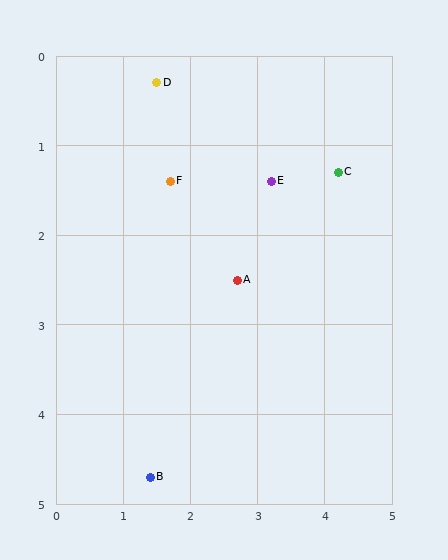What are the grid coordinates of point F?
Point F is at approximately (1.7, 1.4).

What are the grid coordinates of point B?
Point B is at approximately (1.4, 4.7).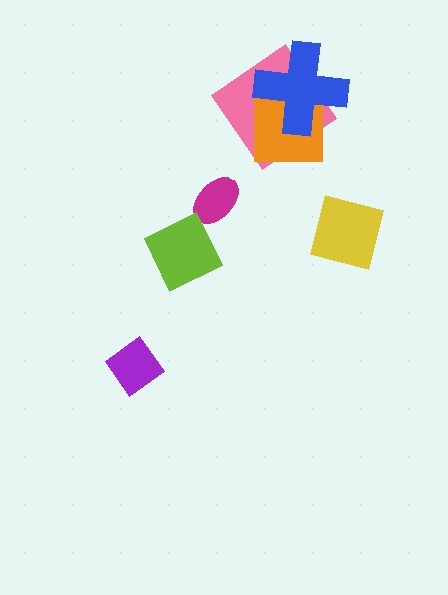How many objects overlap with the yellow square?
0 objects overlap with the yellow square.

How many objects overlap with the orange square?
2 objects overlap with the orange square.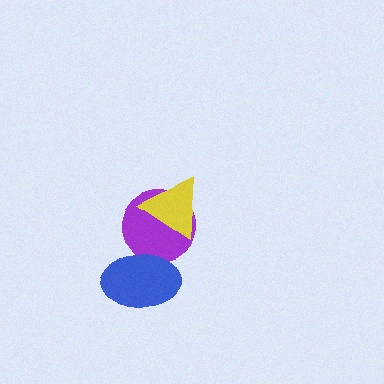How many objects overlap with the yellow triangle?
1 object overlaps with the yellow triangle.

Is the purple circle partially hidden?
Yes, it is partially covered by another shape.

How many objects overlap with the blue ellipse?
1 object overlaps with the blue ellipse.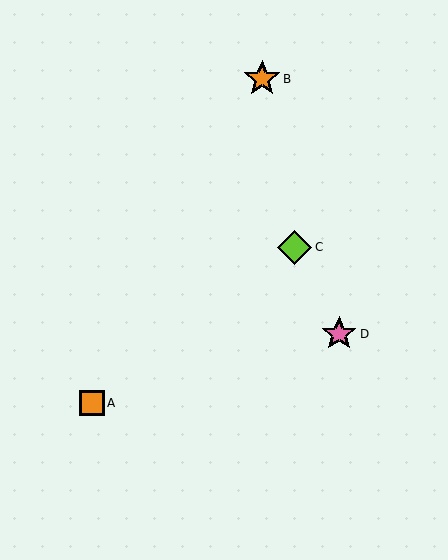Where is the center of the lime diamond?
The center of the lime diamond is at (295, 247).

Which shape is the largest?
The orange star (labeled B) is the largest.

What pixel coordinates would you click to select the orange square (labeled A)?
Click at (92, 403) to select the orange square A.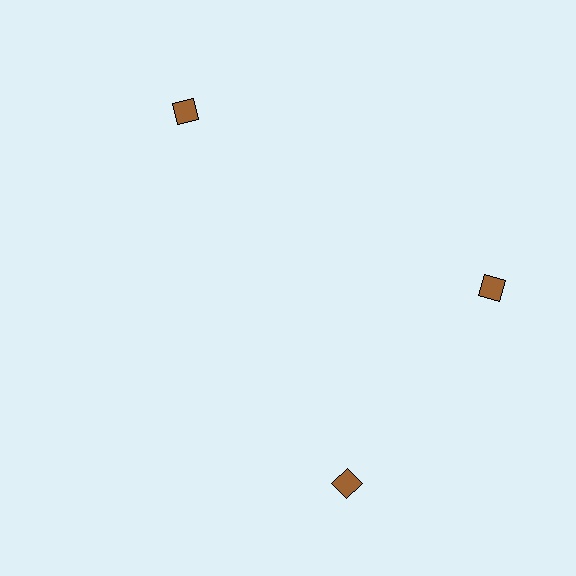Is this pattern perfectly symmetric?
No. The 3 brown diamonds are arranged in a ring, but one element near the 7 o'clock position is rotated out of alignment along the ring, breaking the 3-fold rotational symmetry.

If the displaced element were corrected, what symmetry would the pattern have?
It would have 3-fold rotational symmetry — the pattern would map onto itself every 120 degrees.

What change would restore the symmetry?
The symmetry would be restored by rotating it back into even spacing with its neighbors so that all 3 diamonds sit at equal angles and equal distance from the center.